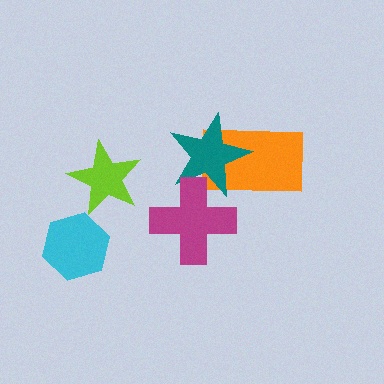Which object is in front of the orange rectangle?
The teal star is in front of the orange rectangle.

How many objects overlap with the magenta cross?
1 object overlaps with the magenta cross.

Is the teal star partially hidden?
Yes, it is partially covered by another shape.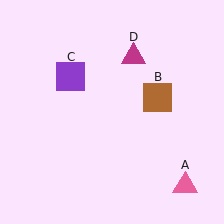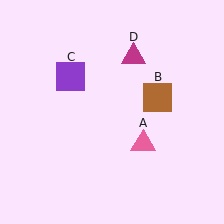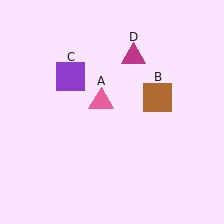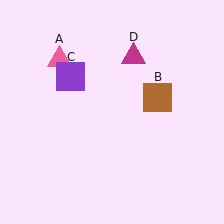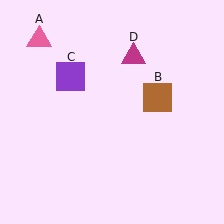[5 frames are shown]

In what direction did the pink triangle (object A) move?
The pink triangle (object A) moved up and to the left.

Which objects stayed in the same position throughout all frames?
Brown square (object B) and purple square (object C) and magenta triangle (object D) remained stationary.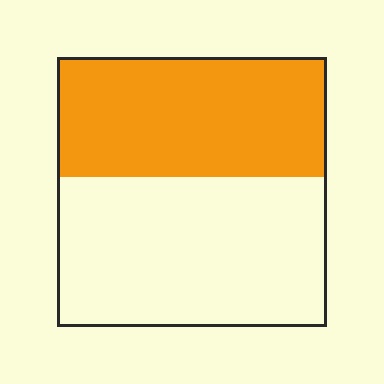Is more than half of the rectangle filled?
No.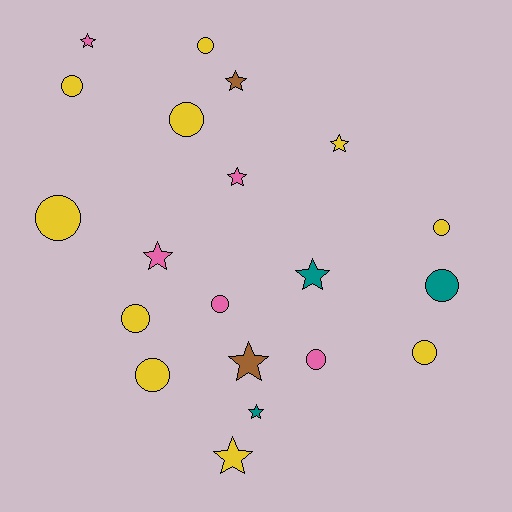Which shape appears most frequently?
Circle, with 11 objects.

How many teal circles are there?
There is 1 teal circle.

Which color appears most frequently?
Yellow, with 10 objects.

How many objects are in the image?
There are 20 objects.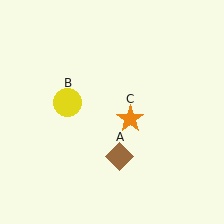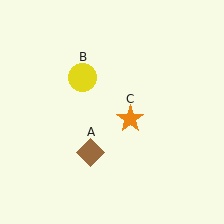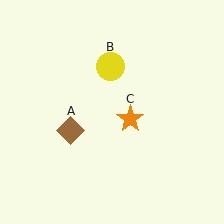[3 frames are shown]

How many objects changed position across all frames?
2 objects changed position: brown diamond (object A), yellow circle (object B).